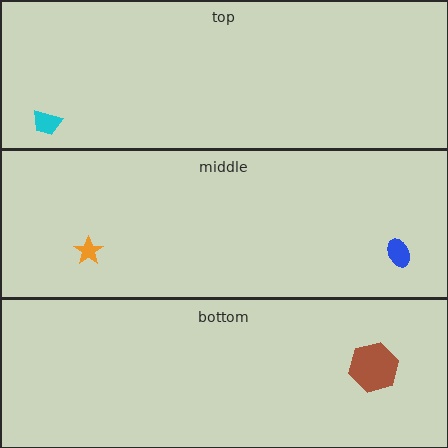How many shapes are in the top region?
1.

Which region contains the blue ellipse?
The middle region.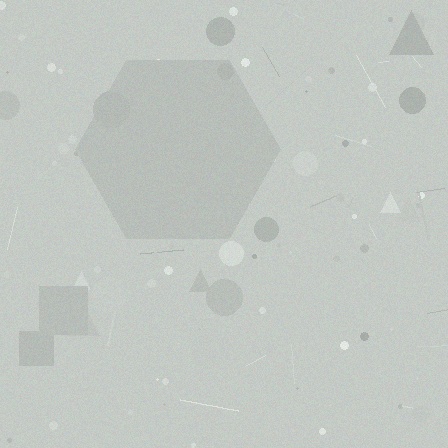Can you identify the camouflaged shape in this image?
The camouflaged shape is a hexagon.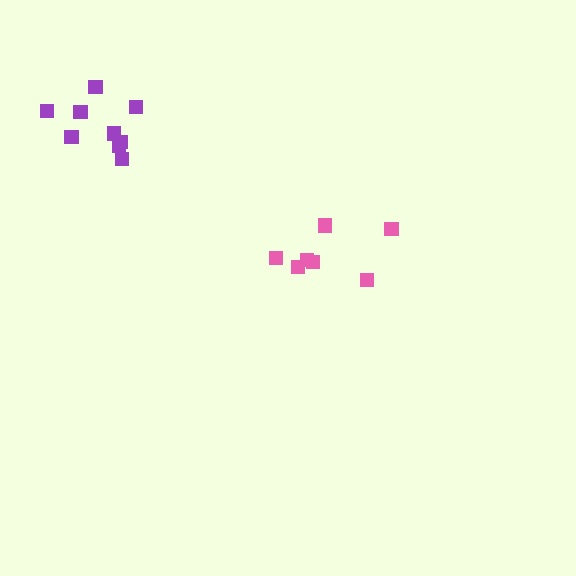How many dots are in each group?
Group 1: 7 dots, Group 2: 9 dots (16 total).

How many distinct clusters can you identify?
There are 2 distinct clusters.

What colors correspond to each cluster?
The clusters are colored: pink, purple.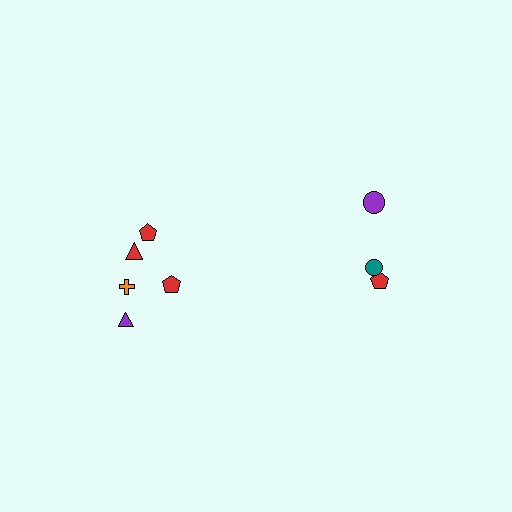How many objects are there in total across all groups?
There are 8 objects.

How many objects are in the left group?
There are 5 objects.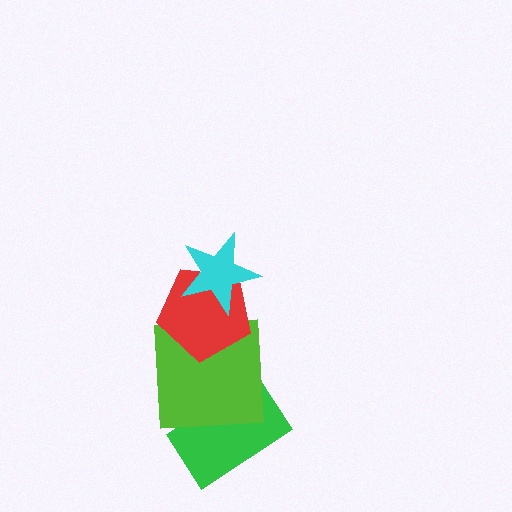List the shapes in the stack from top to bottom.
From top to bottom: the cyan star, the red pentagon, the lime square, the green rectangle.